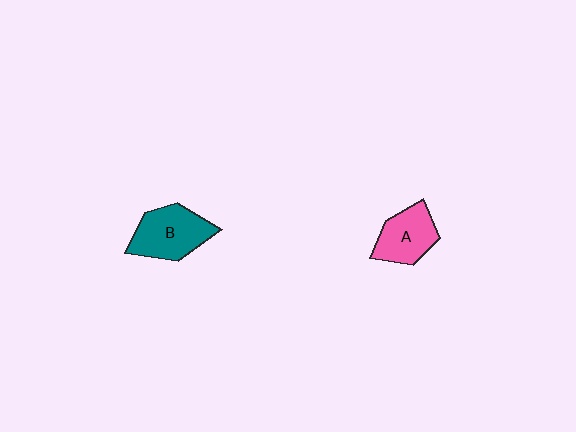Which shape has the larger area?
Shape B (teal).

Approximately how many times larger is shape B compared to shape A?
Approximately 1.2 times.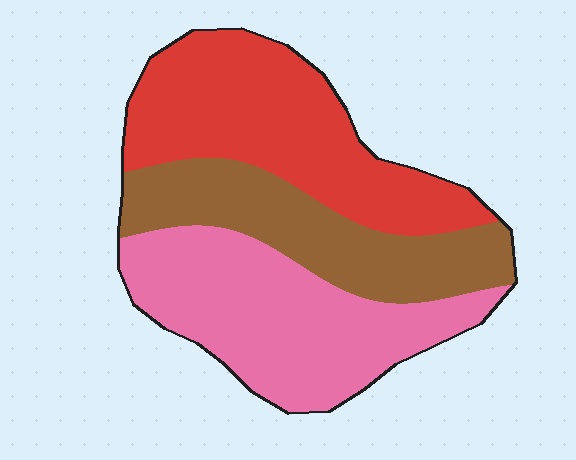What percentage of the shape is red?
Red covers roughly 35% of the shape.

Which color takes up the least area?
Brown, at roughly 25%.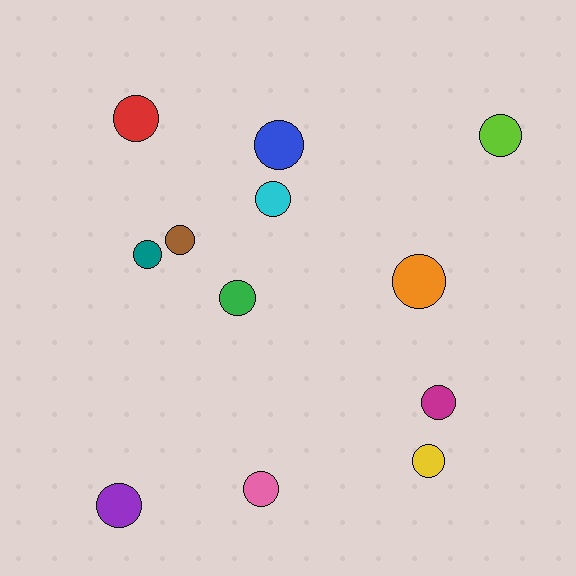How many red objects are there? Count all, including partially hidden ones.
There is 1 red object.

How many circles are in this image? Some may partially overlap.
There are 12 circles.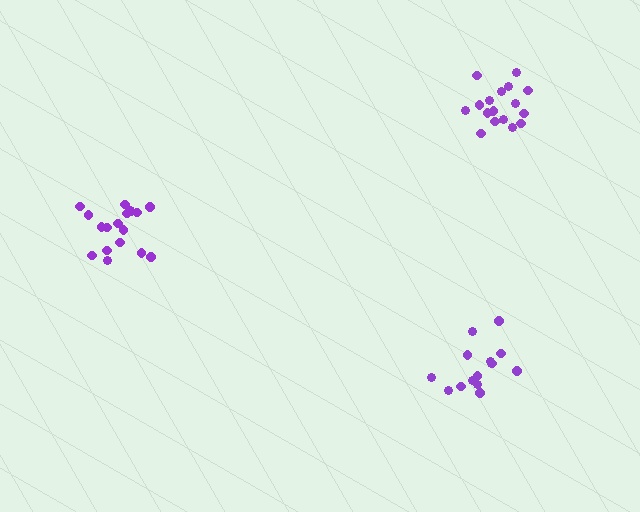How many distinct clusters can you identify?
There are 3 distinct clusters.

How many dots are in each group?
Group 1: 15 dots, Group 2: 18 dots, Group 3: 18 dots (51 total).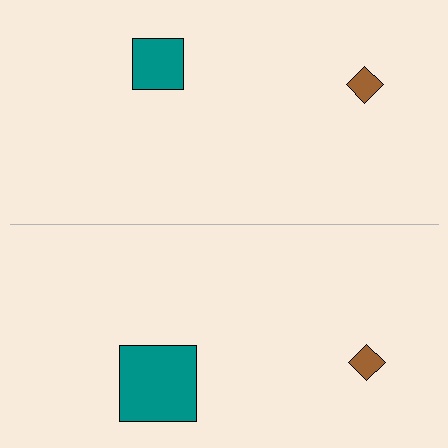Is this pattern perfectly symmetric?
No, the pattern is not perfectly symmetric. The teal square on the bottom side has a different size than its mirror counterpart.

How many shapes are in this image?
There are 4 shapes in this image.